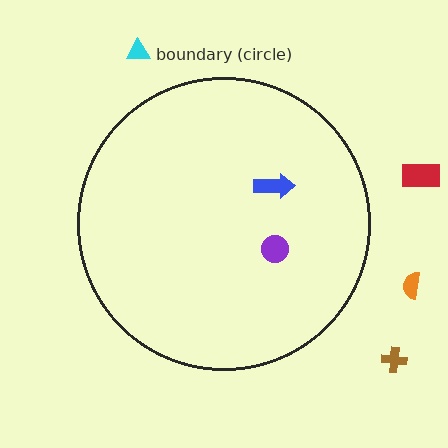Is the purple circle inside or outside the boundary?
Inside.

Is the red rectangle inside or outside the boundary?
Outside.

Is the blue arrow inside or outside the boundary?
Inside.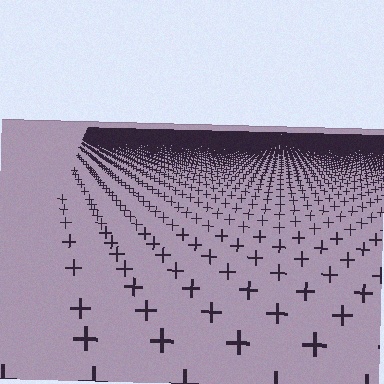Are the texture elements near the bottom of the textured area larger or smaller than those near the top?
Larger. Near the bottom, elements are closer to the viewer and appear at a bigger on-screen size.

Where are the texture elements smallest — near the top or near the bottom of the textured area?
Near the top.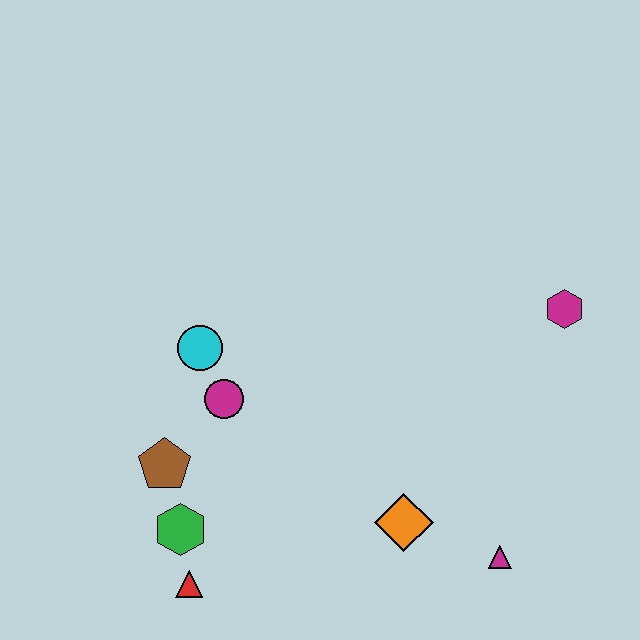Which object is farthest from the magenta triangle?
The cyan circle is farthest from the magenta triangle.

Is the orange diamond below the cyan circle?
Yes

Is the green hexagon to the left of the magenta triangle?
Yes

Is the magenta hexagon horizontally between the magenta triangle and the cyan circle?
No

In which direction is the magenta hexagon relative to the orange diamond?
The magenta hexagon is above the orange diamond.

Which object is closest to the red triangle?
The green hexagon is closest to the red triangle.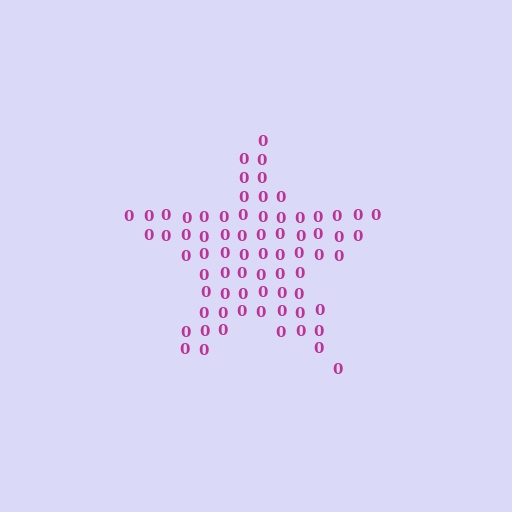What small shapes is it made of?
It is made of small digit 0's.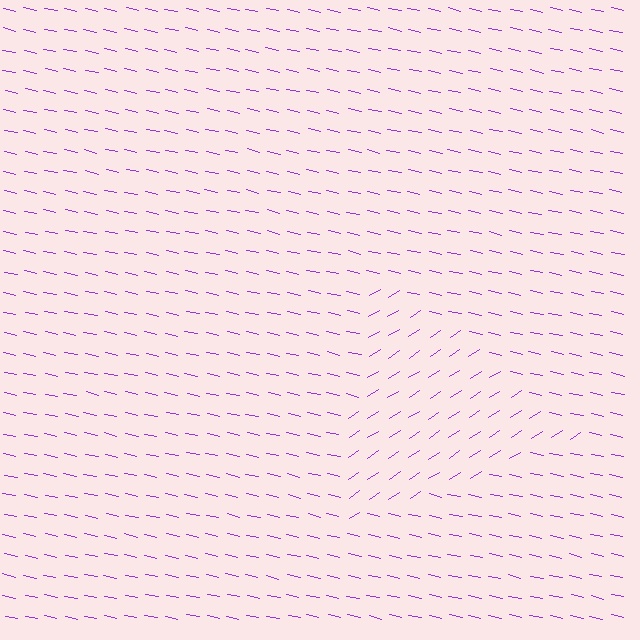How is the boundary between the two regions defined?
The boundary is defined purely by a change in line orientation (approximately 45 degrees difference). All lines are the same color and thickness.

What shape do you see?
I see a triangle.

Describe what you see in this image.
The image is filled with small purple line segments. A triangle region in the image has lines oriented differently from the surrounding lines, creating a visible texture boundary.